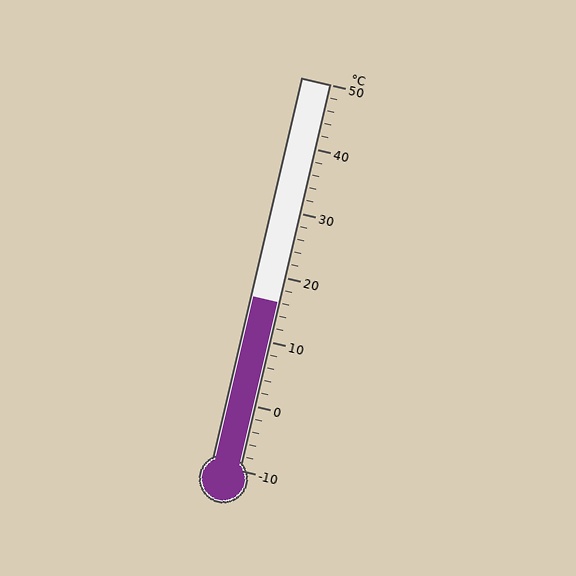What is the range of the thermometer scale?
The thermometer scale ranges from -10°C to 50°C.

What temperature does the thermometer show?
The thermometer shows approximately 16°C.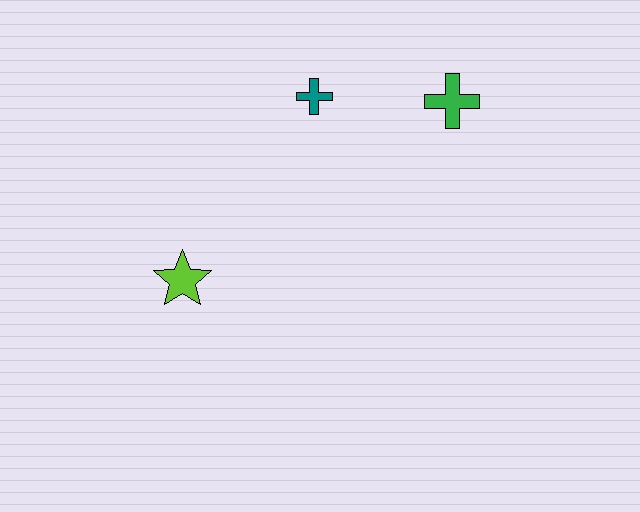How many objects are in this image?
There are 3 objects.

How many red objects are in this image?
There are no red objects.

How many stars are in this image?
There is 1 star.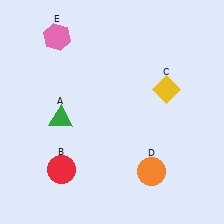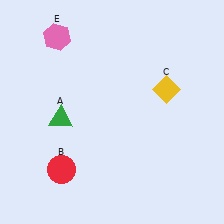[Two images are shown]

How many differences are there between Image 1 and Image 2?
There is 1 difference between the two images.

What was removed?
The orange circle (D) was removed in Image 2.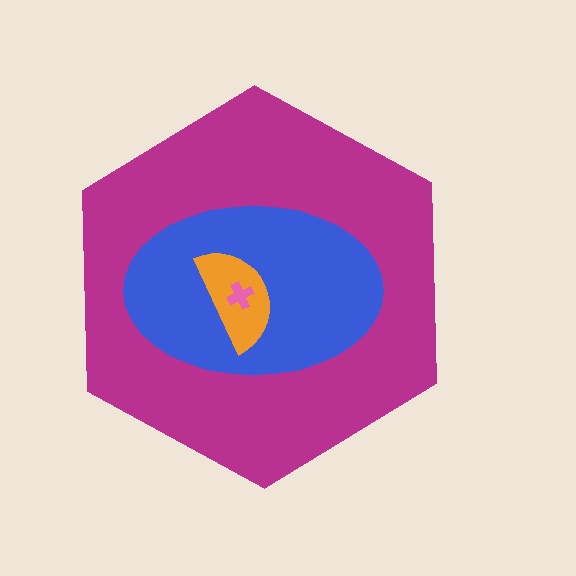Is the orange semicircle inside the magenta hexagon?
Yes.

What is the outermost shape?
The magenta hexagon.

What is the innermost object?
The pink cross.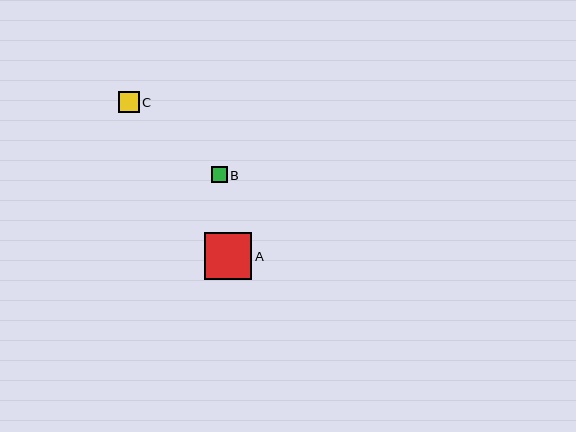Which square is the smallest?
Square B is the smallest with a size of approximately 16 pixels.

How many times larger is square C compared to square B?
Square C is approximately 1.3 times the size of square B.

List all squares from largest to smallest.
From largest to smallest: A, C, B.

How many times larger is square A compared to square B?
Square A is approximately 2.9 times the size of square B.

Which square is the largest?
Square A is the largest with a size of approximately 47 pixels.